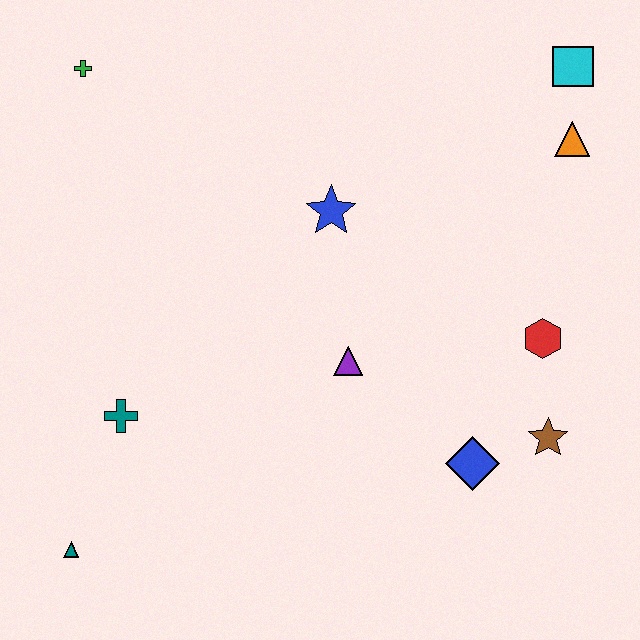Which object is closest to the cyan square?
The orange triangle is closest to the cyan square.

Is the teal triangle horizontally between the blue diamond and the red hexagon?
No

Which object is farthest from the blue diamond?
The green cross is farthest from the blue diamond.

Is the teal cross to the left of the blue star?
Yes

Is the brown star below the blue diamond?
No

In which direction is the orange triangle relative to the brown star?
The orange triangle is above the brown star.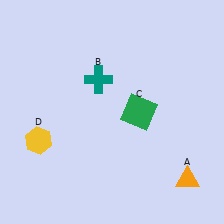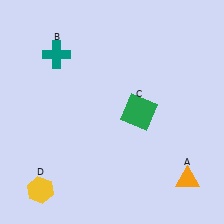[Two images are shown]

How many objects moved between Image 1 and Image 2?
2 objects moved between the two images.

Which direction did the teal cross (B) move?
The teal cross (B) moved left.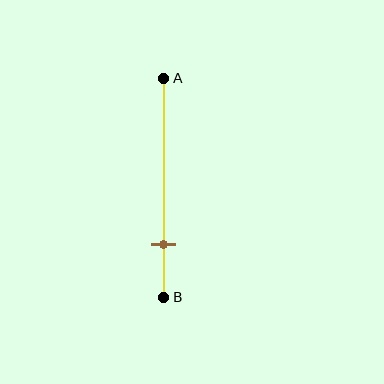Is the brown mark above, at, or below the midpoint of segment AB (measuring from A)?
The brown mark is below the midpoint of segment AB.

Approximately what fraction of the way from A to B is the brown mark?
The brown mark is approximately 75% of the way from A to B.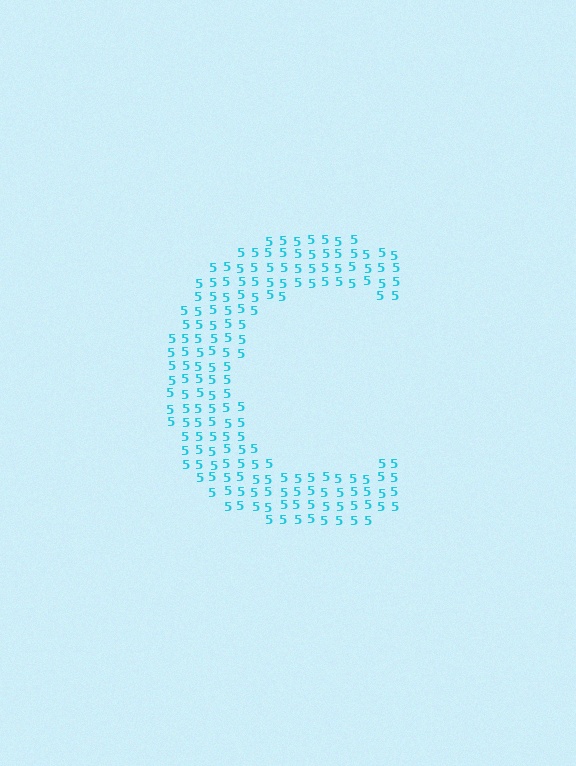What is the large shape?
The large shape is the letter C.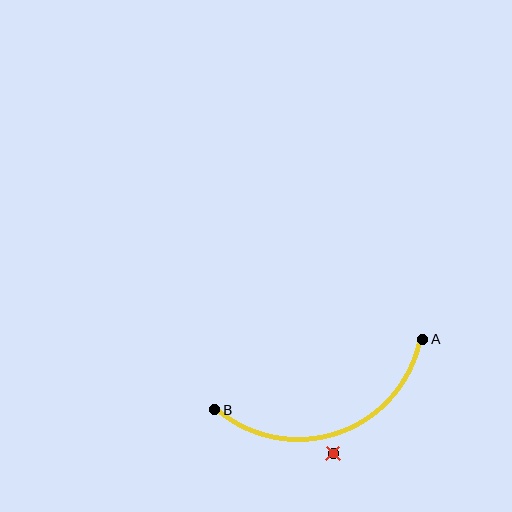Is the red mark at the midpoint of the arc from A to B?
No — the red mark does not lie on the arc at all. It sits slightly outside the curve.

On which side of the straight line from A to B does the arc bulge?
The arc bulges below the straight line connecting A and B.